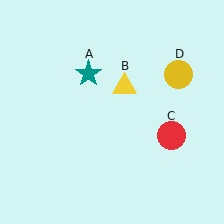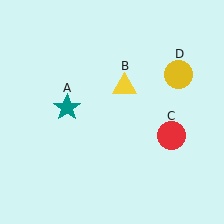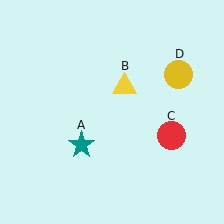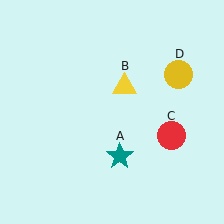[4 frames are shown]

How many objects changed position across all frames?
1 object changed position: teal star (object A).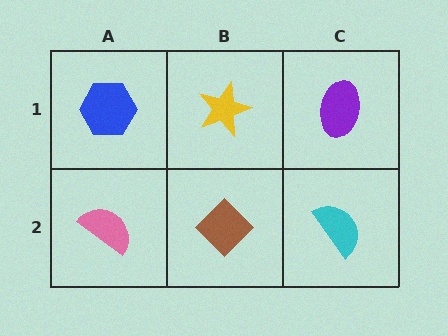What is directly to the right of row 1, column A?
A yellow star.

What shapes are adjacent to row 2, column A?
A blue hexagon (row 1, column A), a brown diamond (row 2, column B).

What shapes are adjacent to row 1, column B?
A brown diamond (row 2, column B), a blue hexagon (row 1, column A), a purple ellipse (row 1, column C).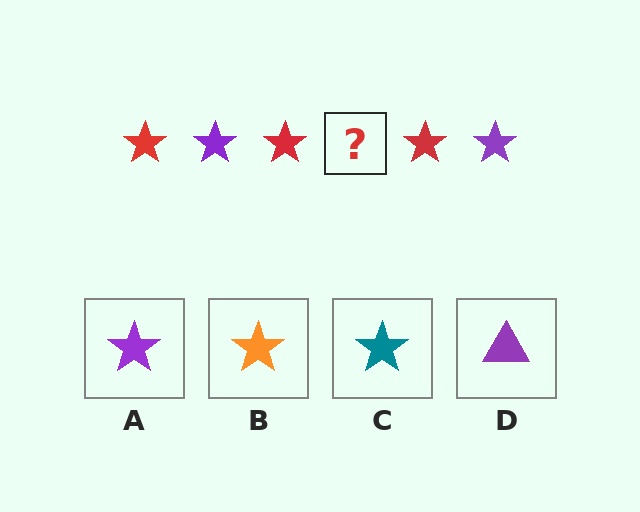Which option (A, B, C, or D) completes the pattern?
A.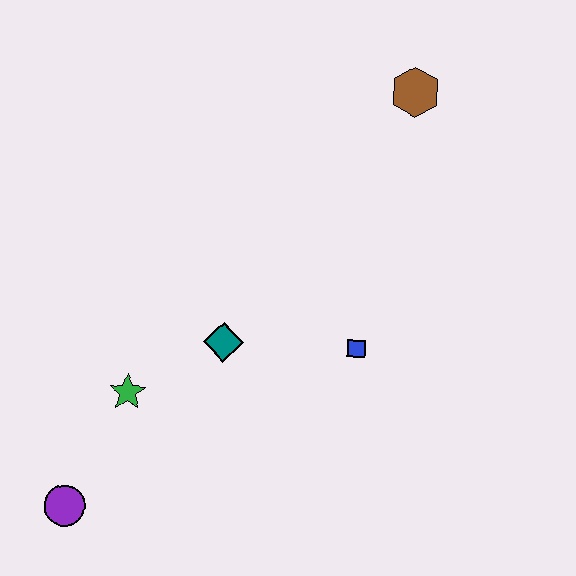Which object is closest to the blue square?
The teal diamond is closest to the blue square.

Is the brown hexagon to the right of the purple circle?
Yes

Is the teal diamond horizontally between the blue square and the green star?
Yes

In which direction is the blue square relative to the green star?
The blue square is to the right of the green star.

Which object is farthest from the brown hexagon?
The purple circle is farthest from the brown hexagon.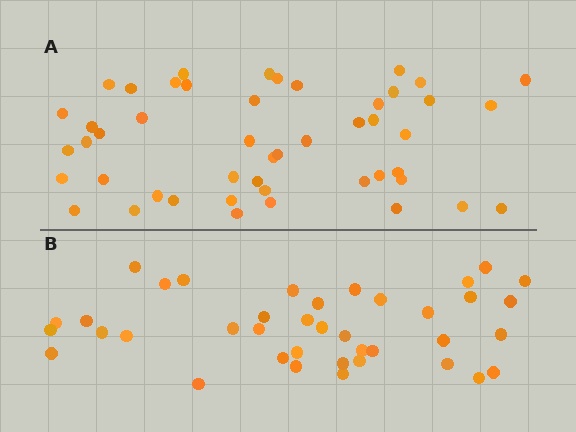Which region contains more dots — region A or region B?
Region A (the top region) has more dots.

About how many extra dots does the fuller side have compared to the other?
Region A has roughly 8 or so more dots than region B.